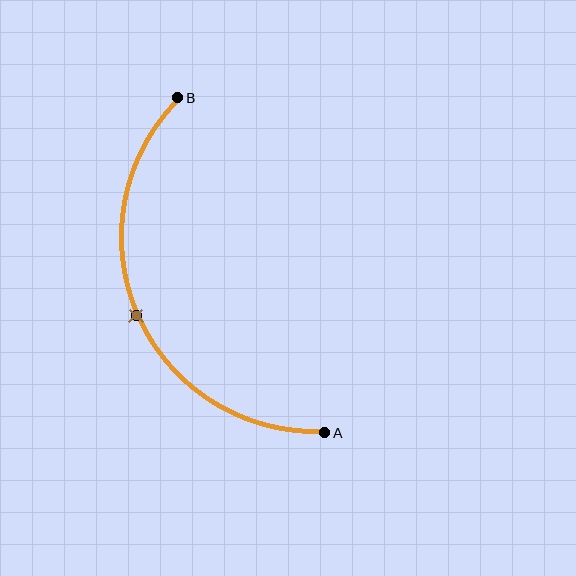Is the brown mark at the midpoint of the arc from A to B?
Yes. The brown mark lies on the arc at equal arc-length from both A and B — it is the arc midpoint.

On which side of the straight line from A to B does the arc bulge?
The arc bulges to the left of the straight line connecting A and B.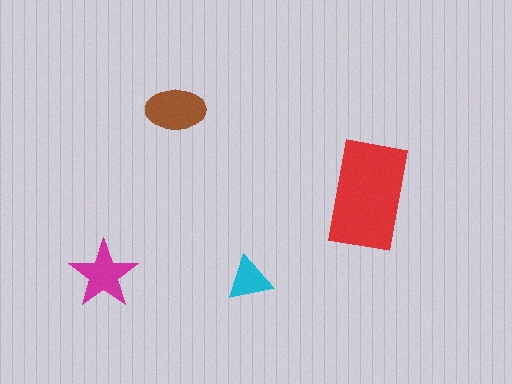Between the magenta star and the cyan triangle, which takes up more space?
The magenta star.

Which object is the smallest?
The cyan triangle.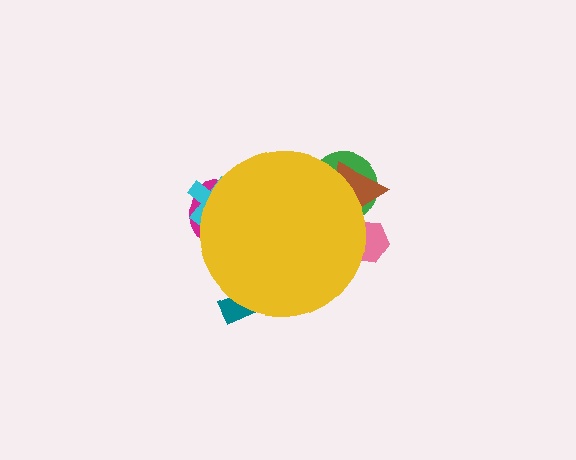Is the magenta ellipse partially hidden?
Yes, the magenta ellipse is partially hidden behind the yellow circle.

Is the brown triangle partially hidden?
Yes, the brown triangle is partially hidden behind the yellow circle.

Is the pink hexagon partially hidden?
Yes, the pink hexagon is partially hidden behind the yellow circle.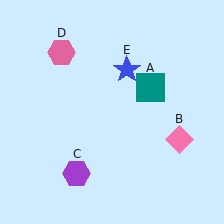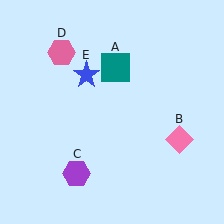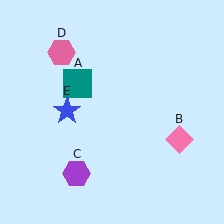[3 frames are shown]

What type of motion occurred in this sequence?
The teal square (object A), blue star (object E) rotated counterclockwise around the center of the scene.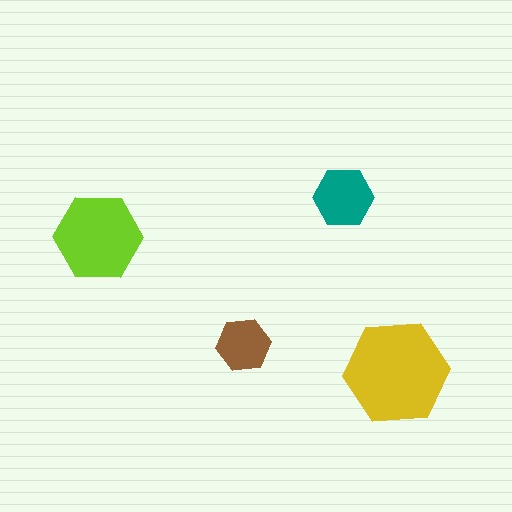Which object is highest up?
The teal hexagon is topmost.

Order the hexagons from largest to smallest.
the yellow one, the lime one, the teal one, the brown one.